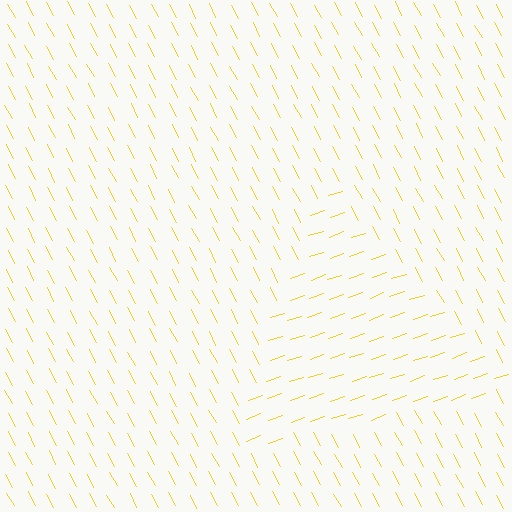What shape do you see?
I see a triangle.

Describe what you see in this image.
The image is filled with small yellow line segments. A triangle region in the image has lines oriented differently from the surrounding lines, creating a visible texture boundary.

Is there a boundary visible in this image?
Yes, there is a texture boundary formed by a change in line orientation.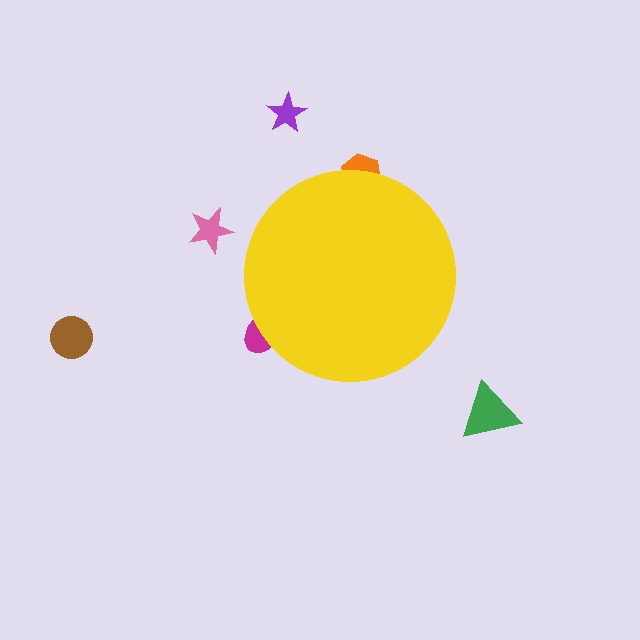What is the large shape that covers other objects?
A yellow circle.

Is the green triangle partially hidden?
No, the green triangle is fully visible.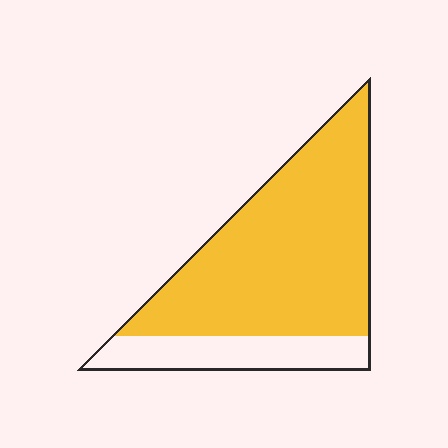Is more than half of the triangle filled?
Yes.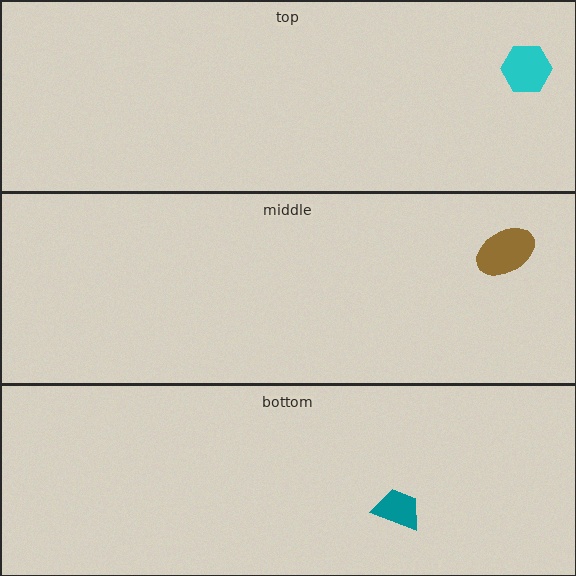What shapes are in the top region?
The cyan hexagon.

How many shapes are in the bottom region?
1.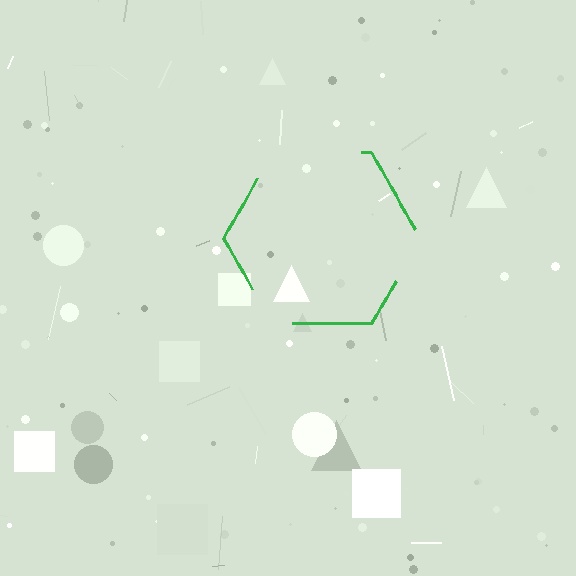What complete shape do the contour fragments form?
The contour fragments form a hexagon.